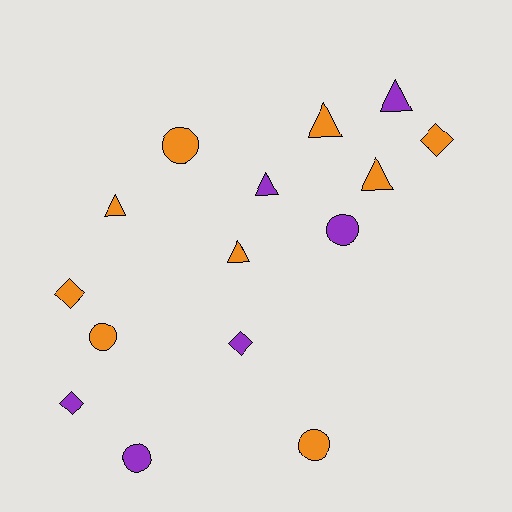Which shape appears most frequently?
Triangle, with 6 objects.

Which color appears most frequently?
Orange, with 9 objects.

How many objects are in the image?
There are 15 objects.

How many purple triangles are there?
There are 2 purple triangles.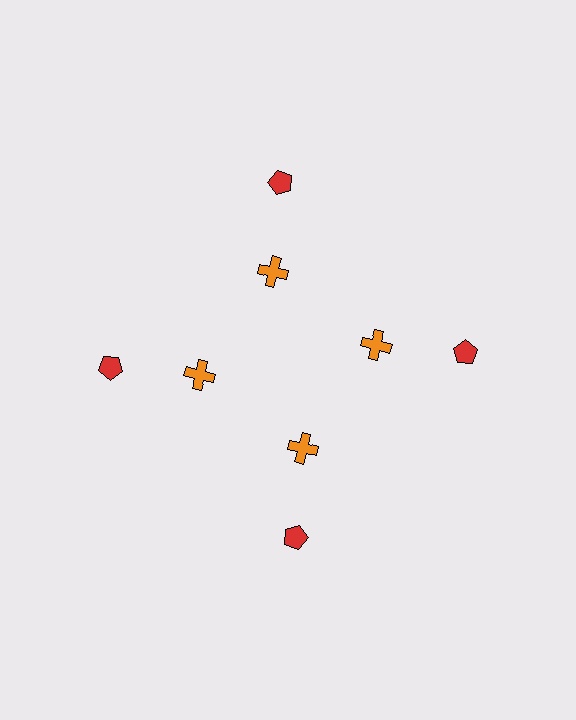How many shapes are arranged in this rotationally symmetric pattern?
There are 8 shapes, arranged in 4 groups of 2.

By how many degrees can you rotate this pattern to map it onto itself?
The pattern maps onto itself every 90 degrees of rotation.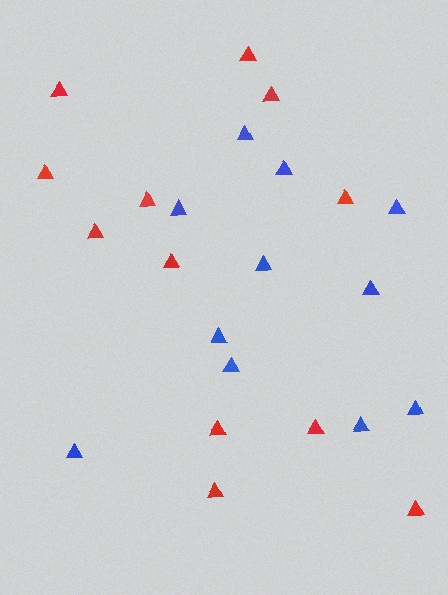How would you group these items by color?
There are 2 groups: one group of blue triangles (11) and one group of red triangles (12).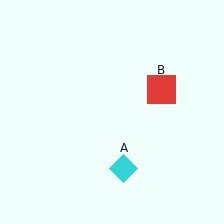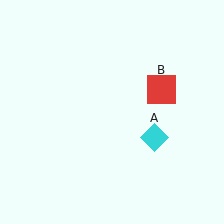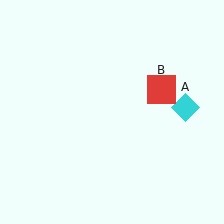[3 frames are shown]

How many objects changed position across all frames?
1 object changed position: cyan diamond (object A).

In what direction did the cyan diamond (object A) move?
The cyan diamond (object A) moved up and to the right.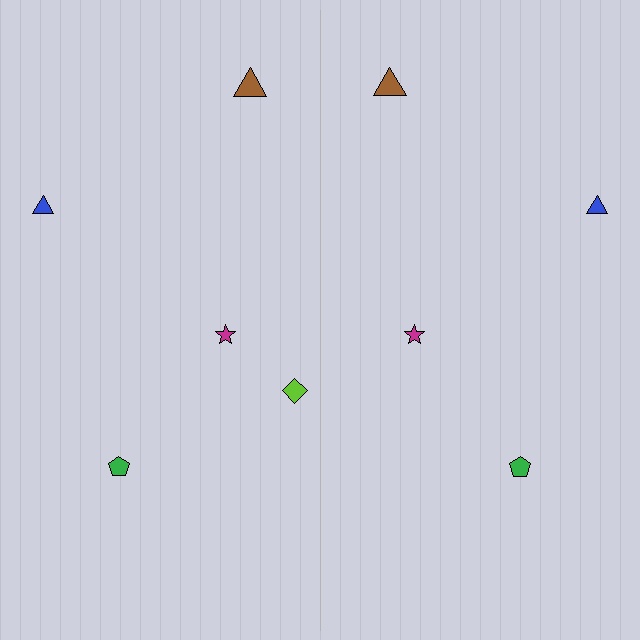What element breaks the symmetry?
A lime diamond is missing from the right side.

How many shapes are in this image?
There are 9 shapes in this image.